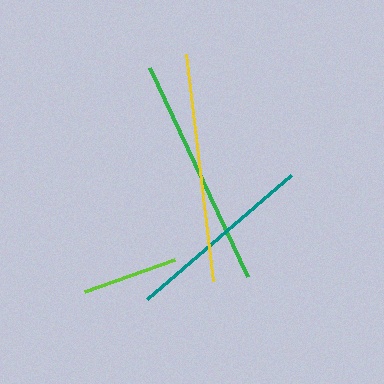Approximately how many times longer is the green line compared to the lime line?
The green line is approximately 2.4 times the length of the lime line.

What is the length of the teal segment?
The teal segment is approximately 189 pixels long.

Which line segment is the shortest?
The lime line is the shortest at approximately 95 pixels.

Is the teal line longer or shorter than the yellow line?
The yellow line is longer than the teal line.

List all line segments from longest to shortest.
From longest to shortest: green, yellow, teal, lime.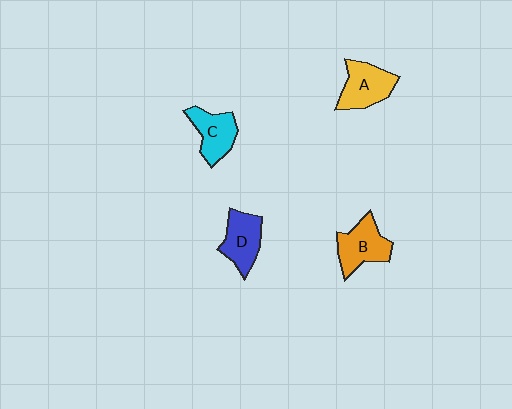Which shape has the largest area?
Shape B (orange).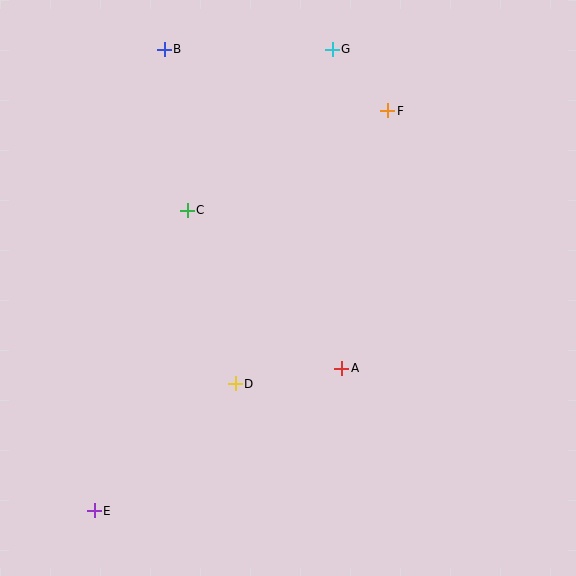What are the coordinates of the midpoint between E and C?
The midpoint between E and C is at (141, 360).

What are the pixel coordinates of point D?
Point D is at (235, 384).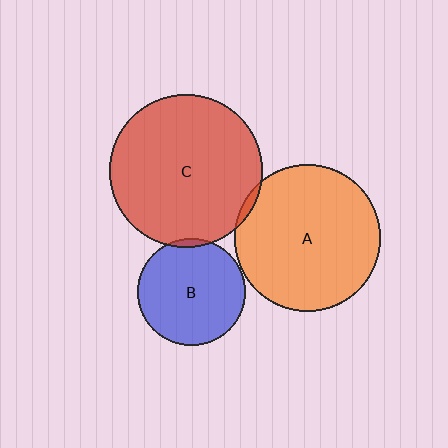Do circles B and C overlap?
Yes.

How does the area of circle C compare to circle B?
Approximately 2.0 times.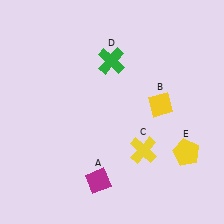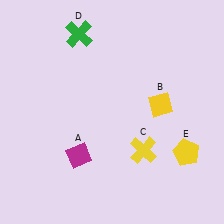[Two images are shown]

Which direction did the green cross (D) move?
The green cross (D) moved left.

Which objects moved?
The objects that moved are: the magenta diamond (A), the green cross (D).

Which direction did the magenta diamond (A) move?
The magenta diamond (A) moved up.